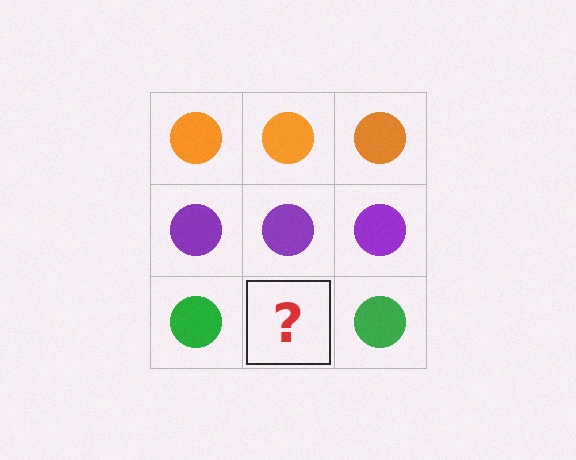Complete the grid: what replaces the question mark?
The question mark should be replaced with a green circle.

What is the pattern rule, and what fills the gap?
The rule is that each row has a consistent color. The gap should be filled with a green circle.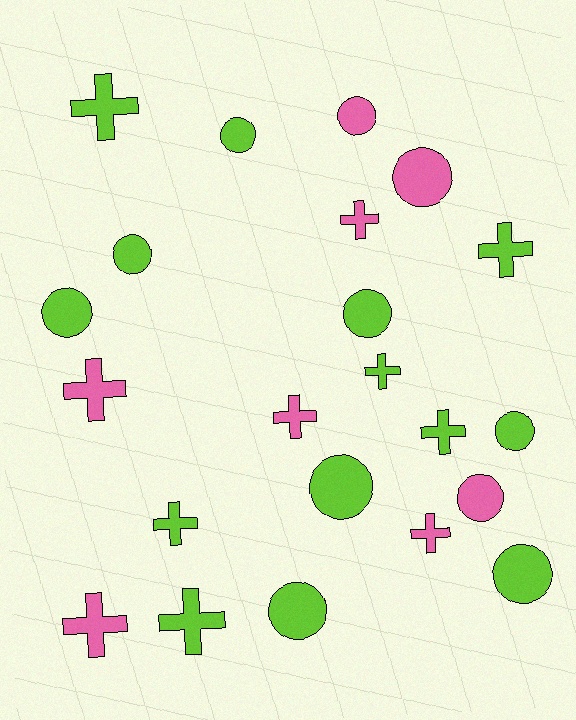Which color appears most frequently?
Lime, with 14 objects.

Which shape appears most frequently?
Cross, with 11 objects.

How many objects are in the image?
There are 22 objects.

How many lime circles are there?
There are 8 lime circles.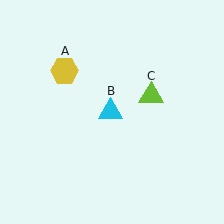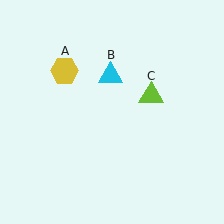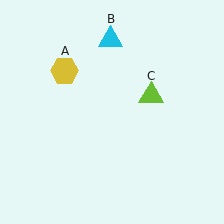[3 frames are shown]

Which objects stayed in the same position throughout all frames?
Yellow hexagon (object A) and lime triangle (object C) remained stationary.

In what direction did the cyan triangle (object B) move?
The cyan triangle (object B) moved up.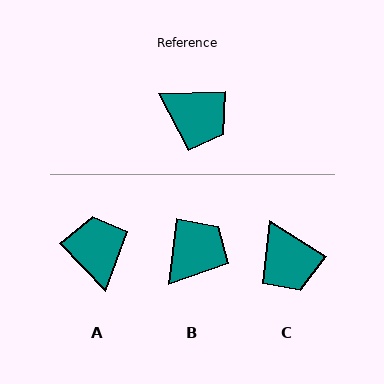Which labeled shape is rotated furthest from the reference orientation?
A, about 132 degrees away.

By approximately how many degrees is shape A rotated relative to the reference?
Approximately 132 degrees counter-clockwise.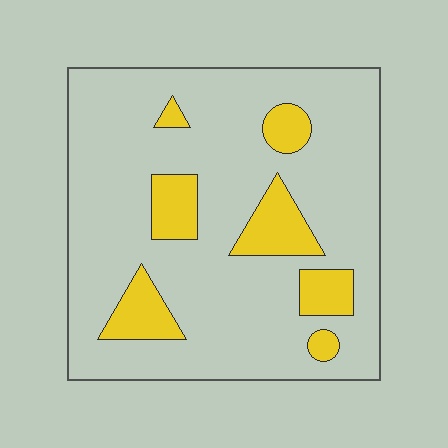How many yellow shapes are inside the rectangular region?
7.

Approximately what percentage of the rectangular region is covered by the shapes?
Approximately 15%.